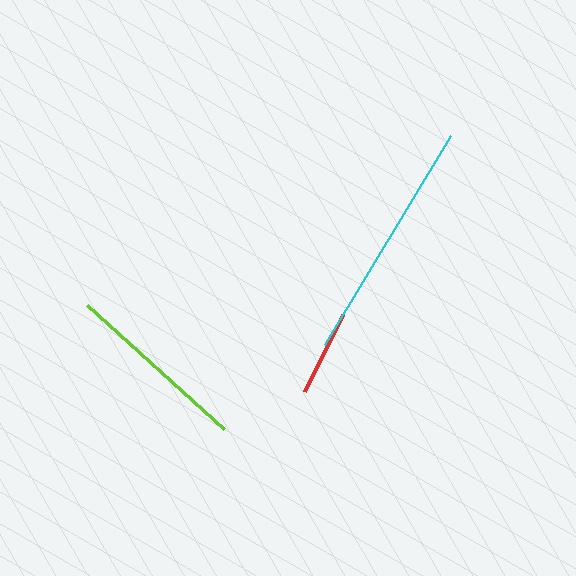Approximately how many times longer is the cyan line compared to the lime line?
The cyan line is approximately 1.3 times the length of the lime line.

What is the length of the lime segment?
The lime segment is approximately 185 pixels long.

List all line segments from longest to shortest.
From longest to shortest: cyan, lime, red.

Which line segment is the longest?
The cyan line is the longest at approximately 244 pixels.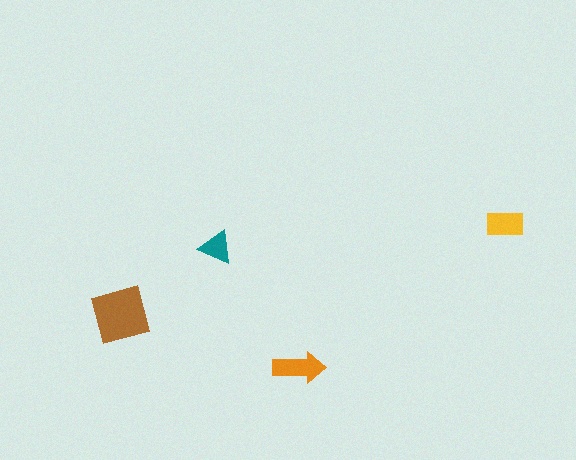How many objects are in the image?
There are 4 objects in the image.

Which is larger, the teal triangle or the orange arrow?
The orange arrow.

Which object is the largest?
The brown diamond.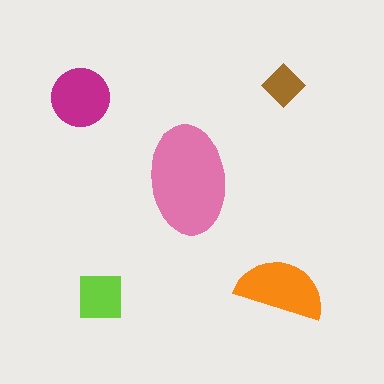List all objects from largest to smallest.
The pink ellipse, the orange semicircle, the magenta circle, the lime square, the brown diamond.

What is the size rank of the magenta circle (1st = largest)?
3rd.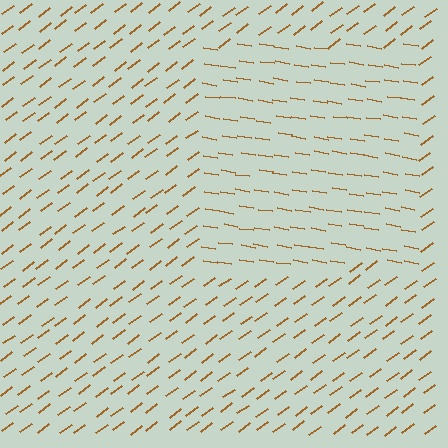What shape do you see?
I see a rectangle.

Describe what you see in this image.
The image is filled with small brown line segments. A rectangle region in the image has lines oriented differently from the surrounding lines, creating a visible texture boundary.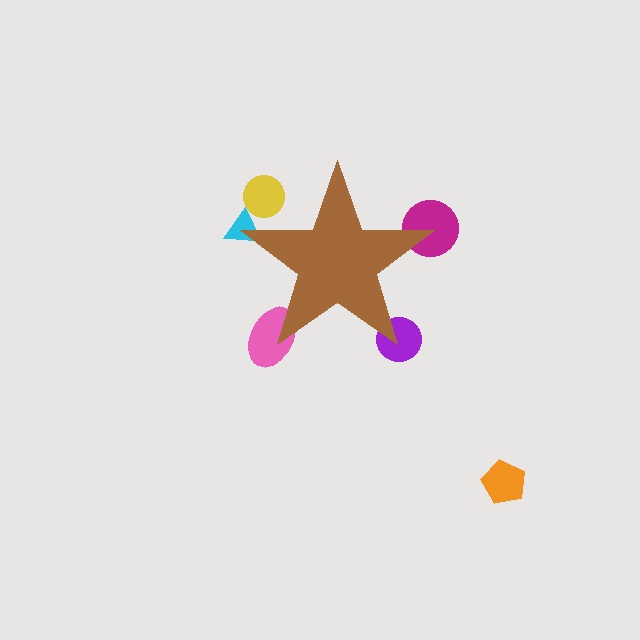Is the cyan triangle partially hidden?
Yes, the cyan triangle is partially hidden behind the brown star.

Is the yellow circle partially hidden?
Yes, the yellow circle is partially hidden behind the brown star.